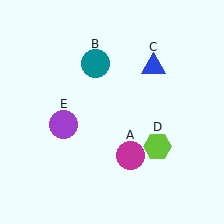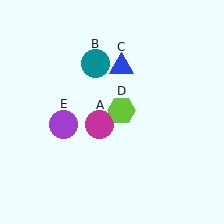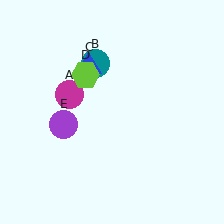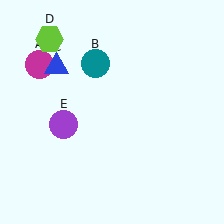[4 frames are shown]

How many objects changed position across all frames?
3 objects changed position: magenta circle (object A), blue triangle (object C), lime hexagon (object D).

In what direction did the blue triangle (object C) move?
The blue triangle (object C) moved left.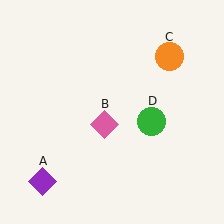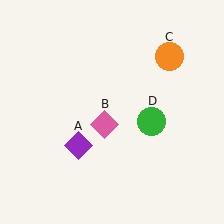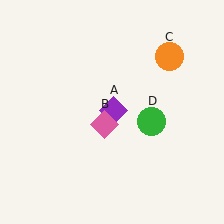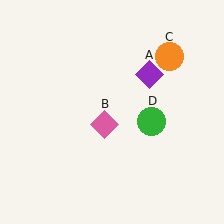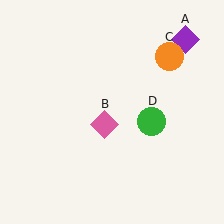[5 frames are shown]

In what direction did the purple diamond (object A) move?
The purple diamond (object A) moved up and to the right.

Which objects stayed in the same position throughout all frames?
Pink diamond (object B) and orange circle (object C) and green circle (object D) remained stationary.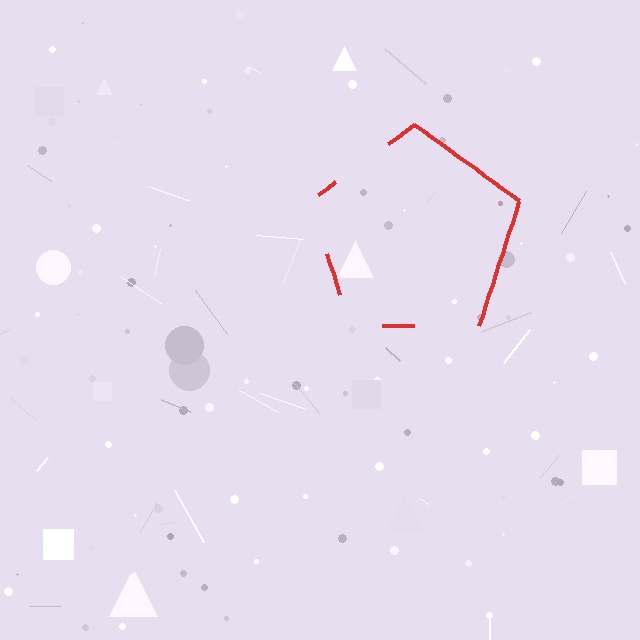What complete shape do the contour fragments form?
The contour fragments form a pentagon.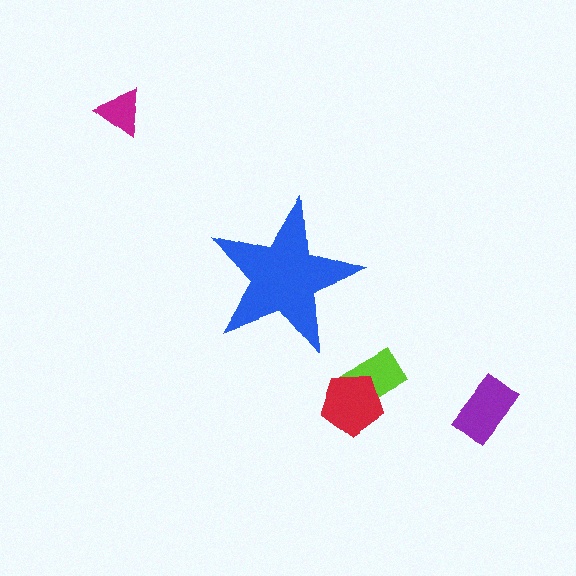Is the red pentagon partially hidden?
No, the red pentagon is fully visible.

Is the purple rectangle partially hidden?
No, the purple rectangle is fully visible.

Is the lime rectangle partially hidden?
No, the lime rectangle is fully visible.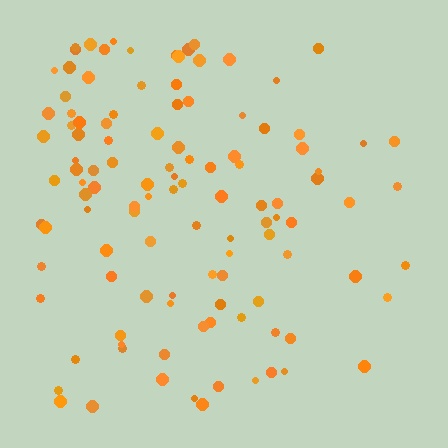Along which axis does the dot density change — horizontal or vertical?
Horizontal.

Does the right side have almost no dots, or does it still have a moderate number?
Still a moderate number, just noticeably fewer than the left.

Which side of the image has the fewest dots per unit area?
The right.